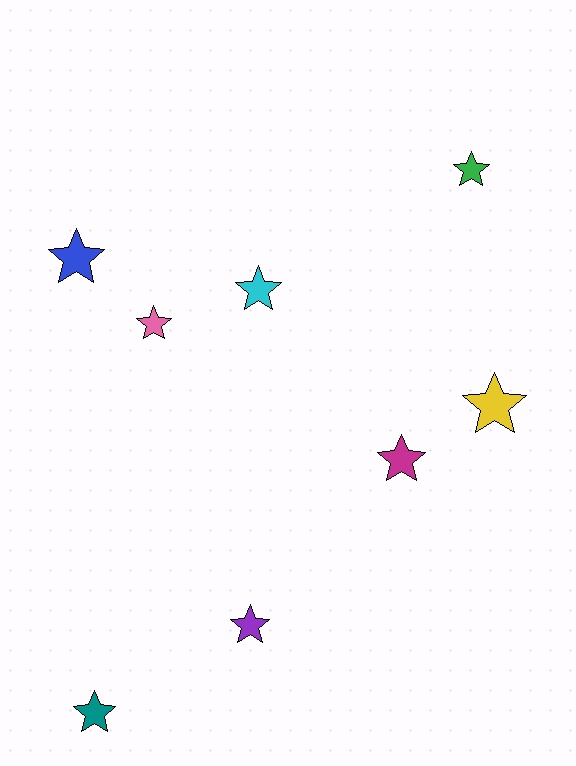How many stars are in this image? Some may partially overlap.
There are 8 stars.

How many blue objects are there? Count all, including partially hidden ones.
There is 1 blue object.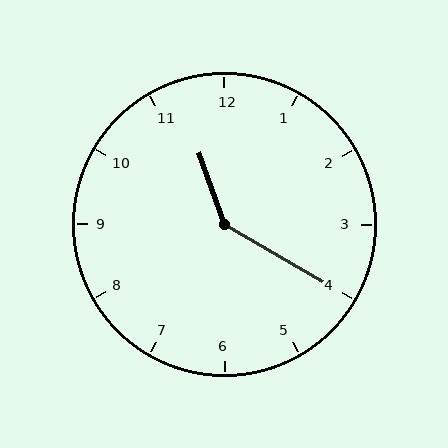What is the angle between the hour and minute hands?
Approximately 140 degrees.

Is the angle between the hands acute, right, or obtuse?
It is obtuse.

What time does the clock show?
11:20.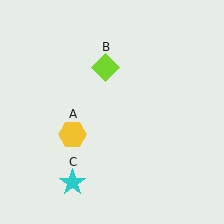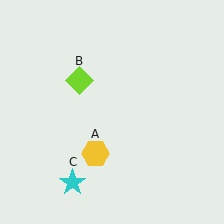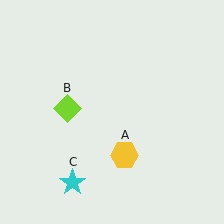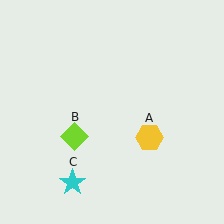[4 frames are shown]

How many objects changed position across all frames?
2 objects changed position: yellow hexagon (object A), lime diamond (object B).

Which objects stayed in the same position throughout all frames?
Cyan star (object C) remained stationary.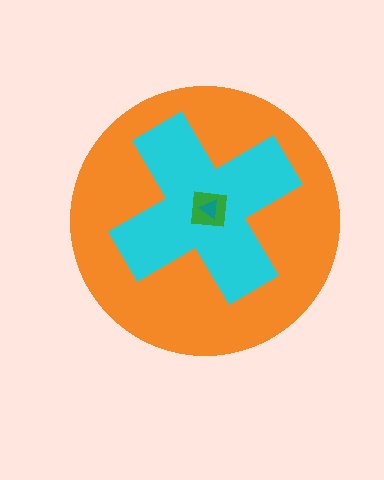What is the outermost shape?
The orange circle.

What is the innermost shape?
The teal triangle.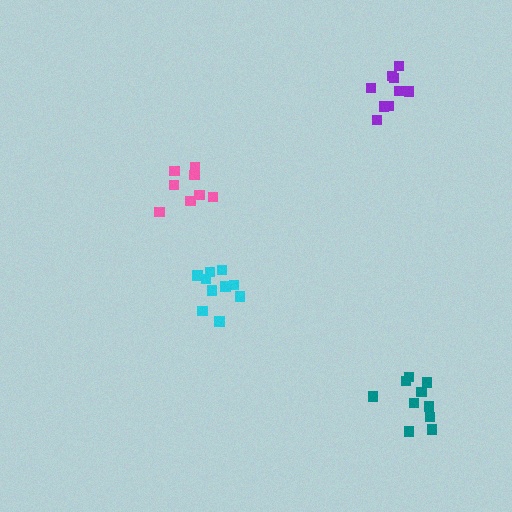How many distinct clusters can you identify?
There are 4 distinct clusters.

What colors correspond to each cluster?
The clusters are colored: cyan, purple, pink, teal.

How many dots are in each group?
Group 1: 10 dots, Group 2: 9 dots, Group 3: 8 dots, Group 4: 10 dots (37 total).